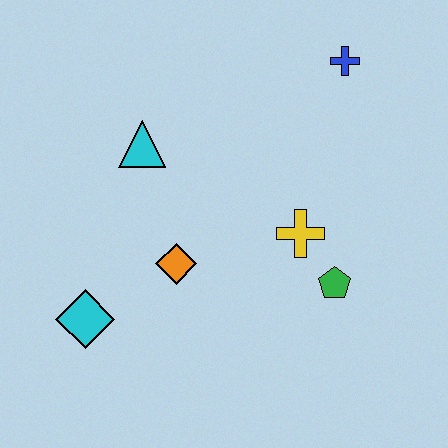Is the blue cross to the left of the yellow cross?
No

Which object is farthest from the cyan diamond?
The blue cross is farthest from the cyan diamond.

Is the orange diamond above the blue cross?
No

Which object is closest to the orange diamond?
The cyan diamond is closest to the orange diamond.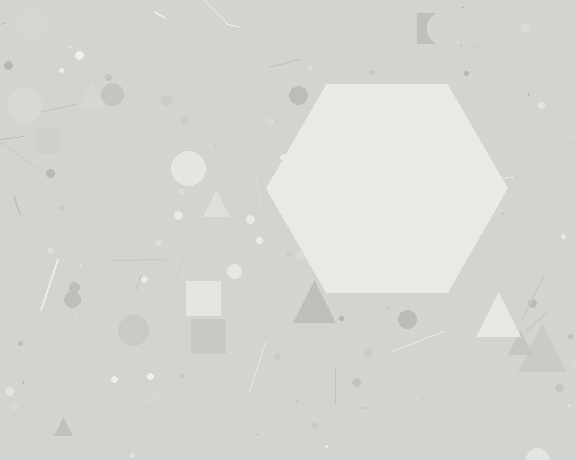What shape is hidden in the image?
A hexagon is hidden in the image.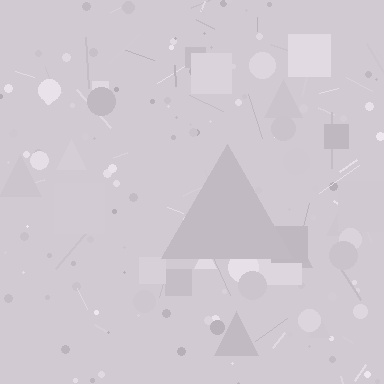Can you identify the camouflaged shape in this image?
The camouflaged shape is a triangle.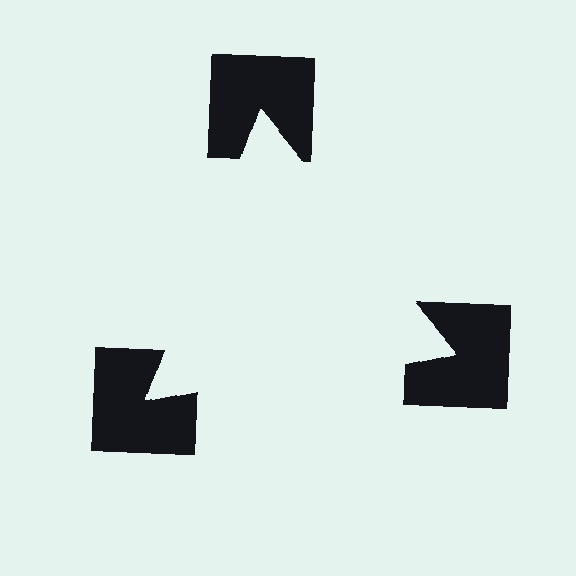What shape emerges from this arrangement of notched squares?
An illusory triangle — its edges are inferred from the aligned wedge cuts in the notched squares, not physically drawn.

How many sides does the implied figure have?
3 sides.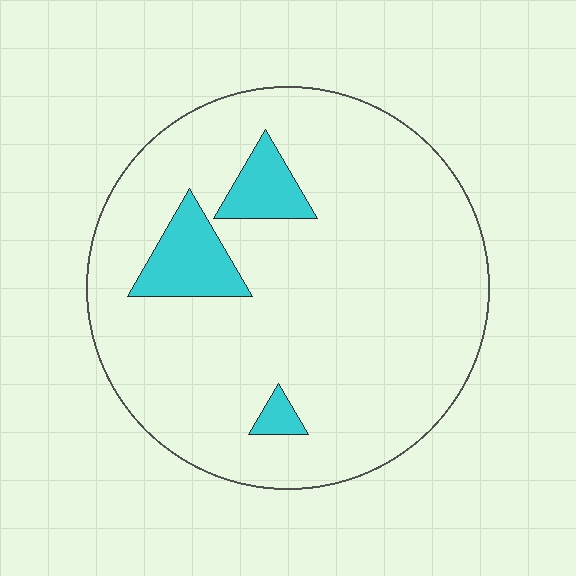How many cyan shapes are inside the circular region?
3.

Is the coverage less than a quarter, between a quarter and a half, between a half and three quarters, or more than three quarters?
Less than a quarter.